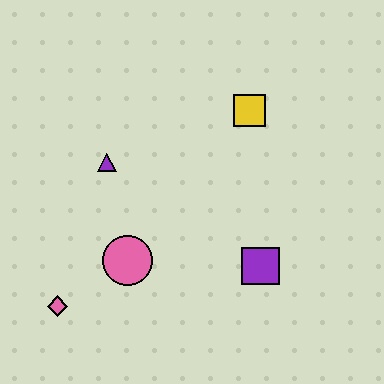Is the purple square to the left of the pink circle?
No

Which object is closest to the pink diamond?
The pink circle is closest to the pink diamond.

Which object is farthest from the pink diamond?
The yellow square is farthest from the pink diamond.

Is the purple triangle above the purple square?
Yes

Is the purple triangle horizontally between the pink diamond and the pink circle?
Yes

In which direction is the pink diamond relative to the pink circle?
The pink diamond is to the left of the pink circle.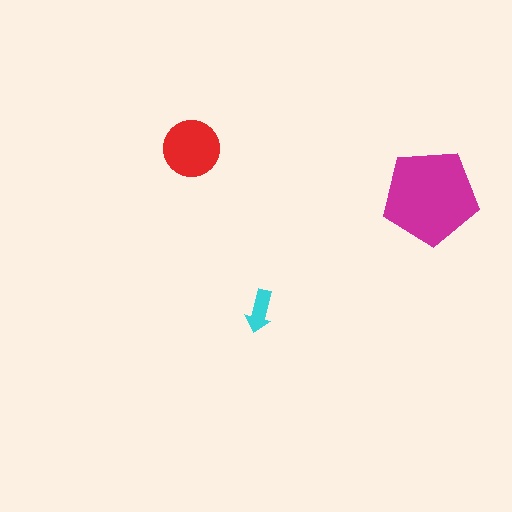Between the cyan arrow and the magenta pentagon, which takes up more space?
The magenta pentagon.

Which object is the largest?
The magenta pentagon.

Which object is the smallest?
The cyan arrow.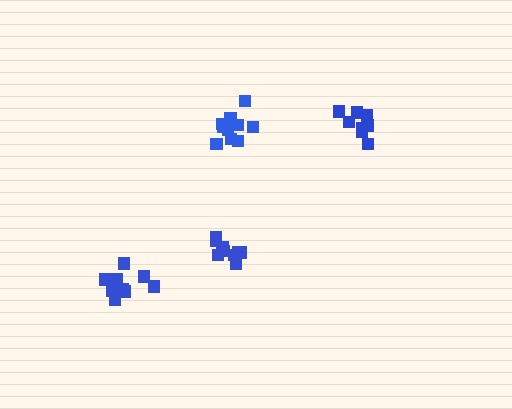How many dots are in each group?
Group 1: 8 dots, Group 2: 9 dots, Group 3: 12 dots, Group 4: 9 dots (38 total).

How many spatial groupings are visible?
There are 4 spatial groupings.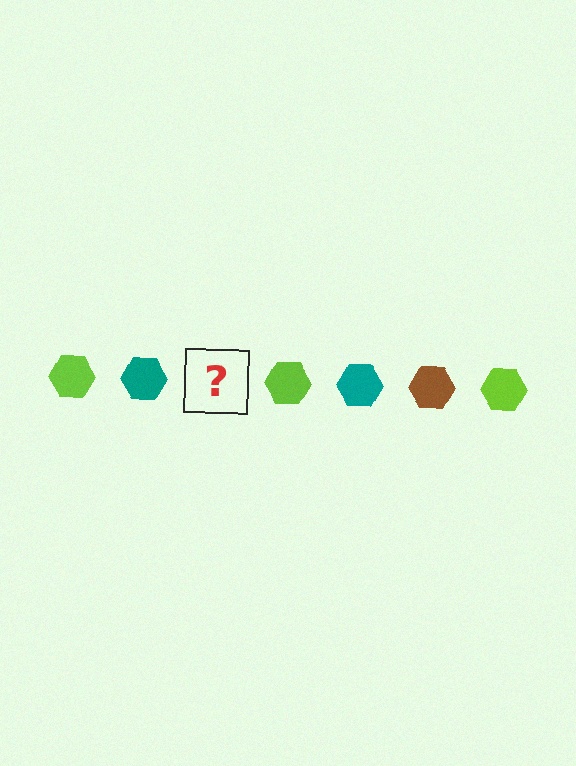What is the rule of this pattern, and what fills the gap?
The rule is that the pattern cycles through lime, teal, brown hexagons. The gap should be filled with a brown hexagon.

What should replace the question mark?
The question mark should be replaced with a brown hexagon.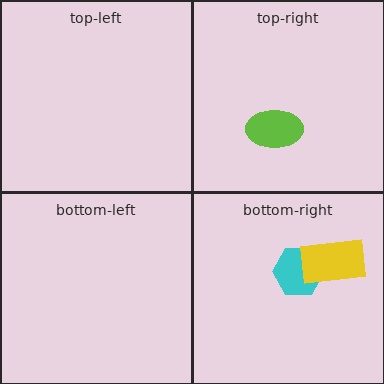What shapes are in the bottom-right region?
The cyan hexagon, the yellow rectangle.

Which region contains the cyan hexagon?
The bottom-right region.